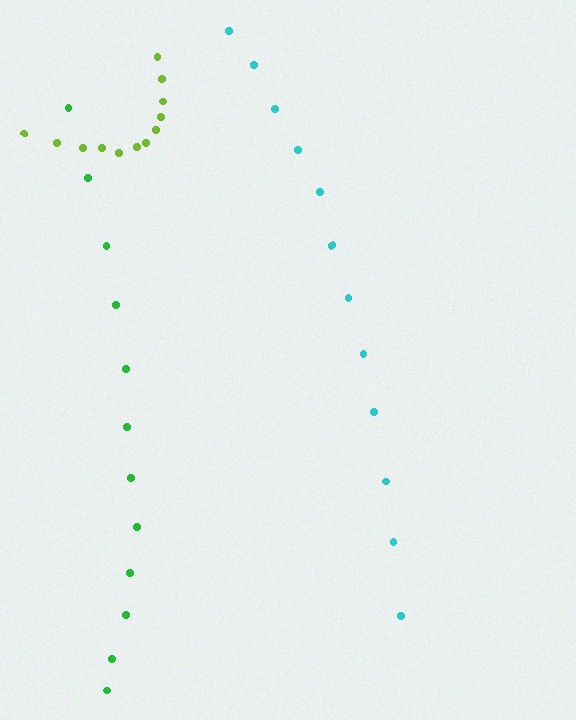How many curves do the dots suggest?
There are 3 distinct paths.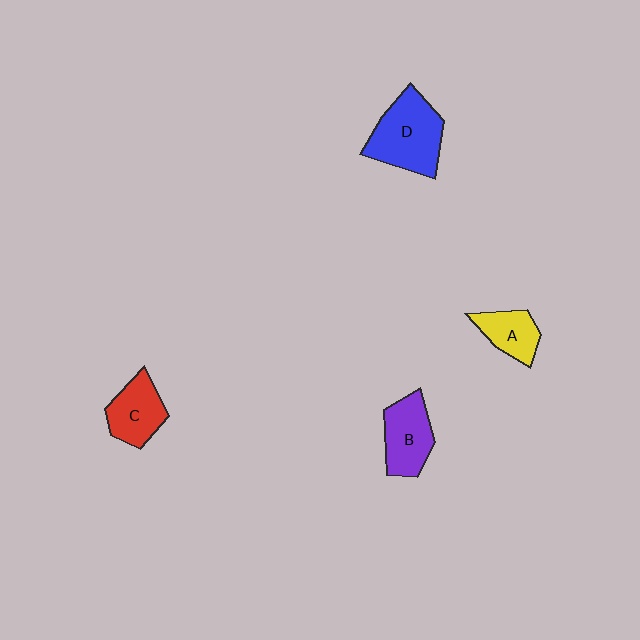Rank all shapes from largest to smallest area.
From largest to smallest: D (blue), B (purple), C (red), A (yellow).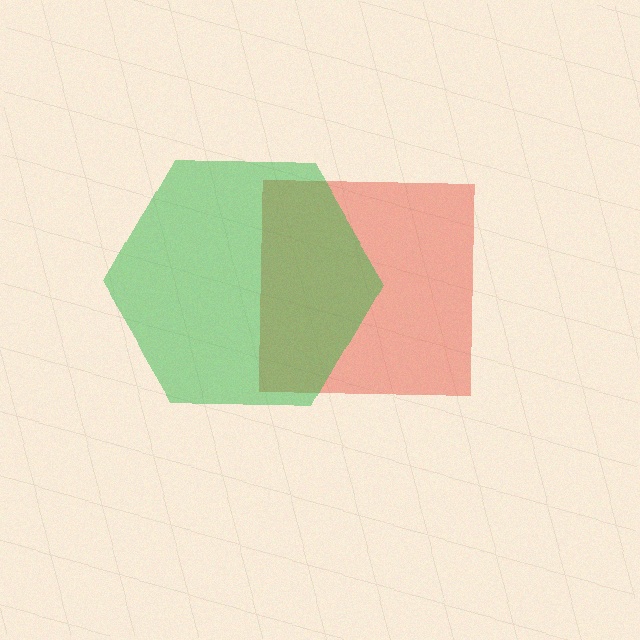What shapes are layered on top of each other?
The layered shapes are: a red square, a green hexagon.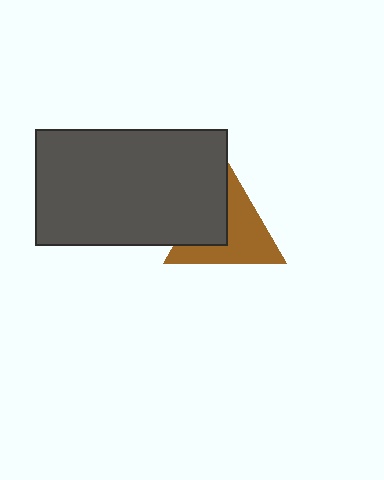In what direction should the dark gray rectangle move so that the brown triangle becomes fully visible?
The dark gray rectangle should move left. That is the shortest direction to clear the overlap and leave the brown triangle fully visible.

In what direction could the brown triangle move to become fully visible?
The brown triangle could move right. That would shift it out from behind the dark gray rectangle entirely.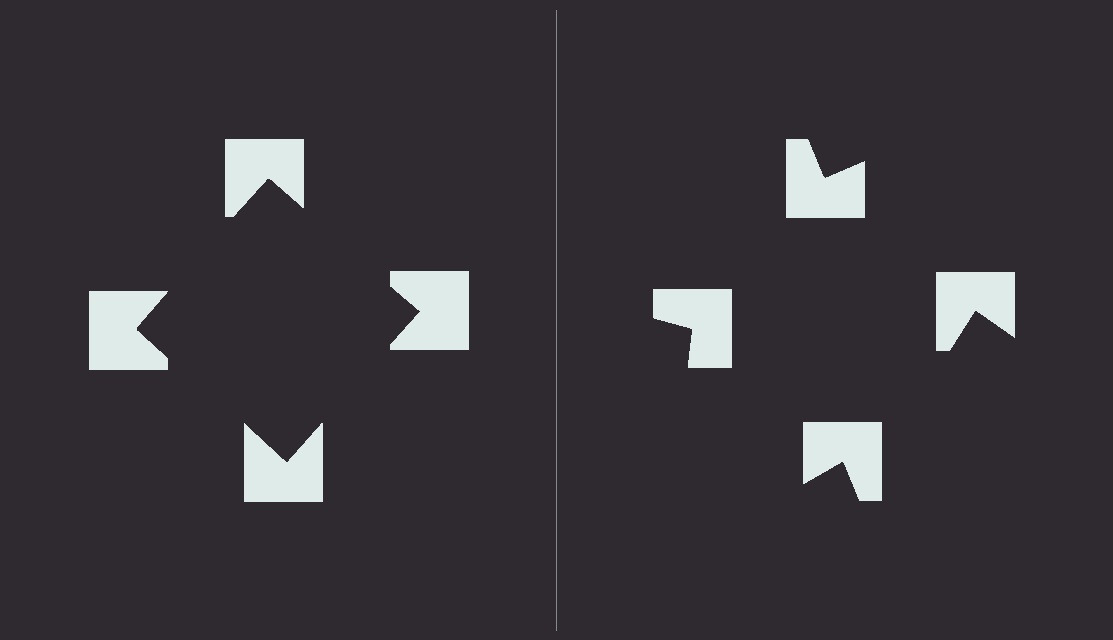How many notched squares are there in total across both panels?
8 — 4 on each side.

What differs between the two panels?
The notched squares are positioned identically on both sides; only the wedge orientations differ. On the left they align to a square; on the right they are misaligned.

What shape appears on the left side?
An illusory square.